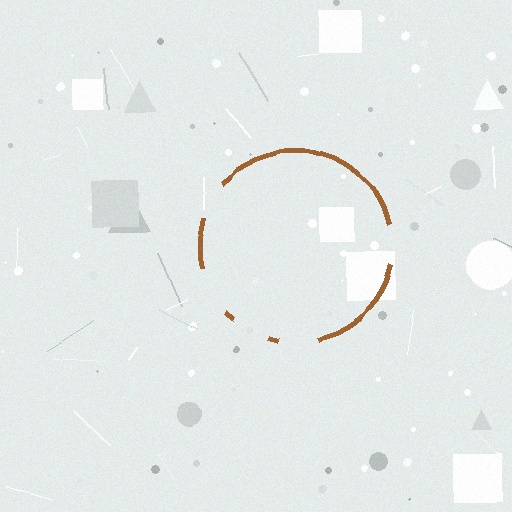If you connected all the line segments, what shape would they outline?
They would outline a circle.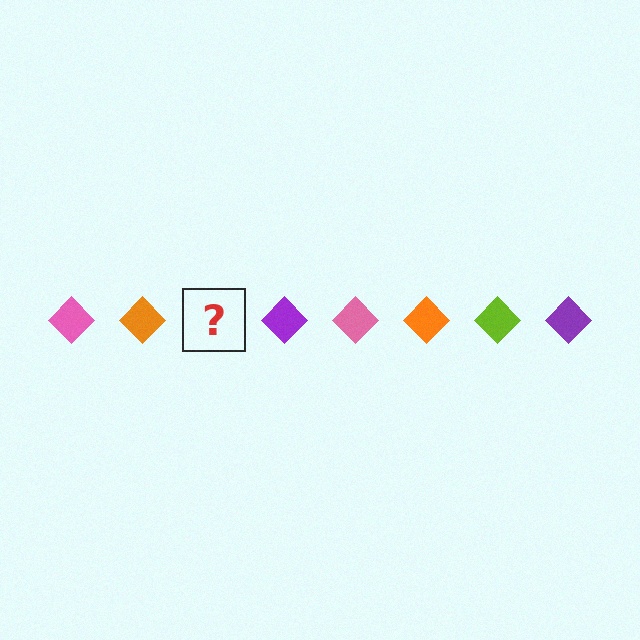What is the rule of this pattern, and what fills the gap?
The rule is that the pattern cycles through pink, orange, lime, purple diamonds. The gap should be filled with a lime diamond.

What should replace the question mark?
The question mark should be replaced with a lime diamond.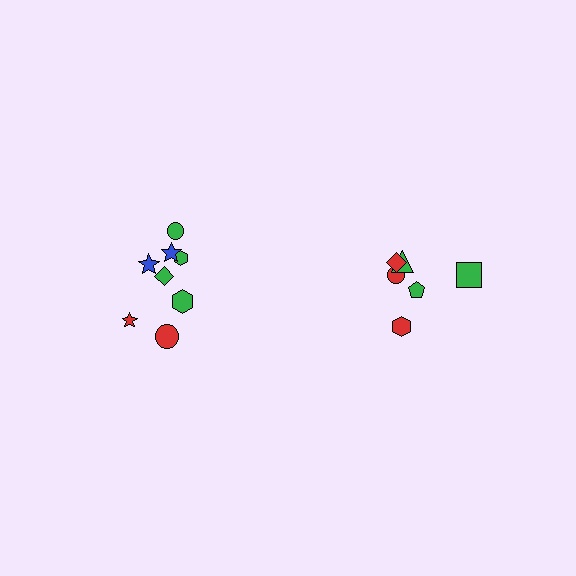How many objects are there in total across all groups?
There are 14 objects.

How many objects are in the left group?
There are 8 objects.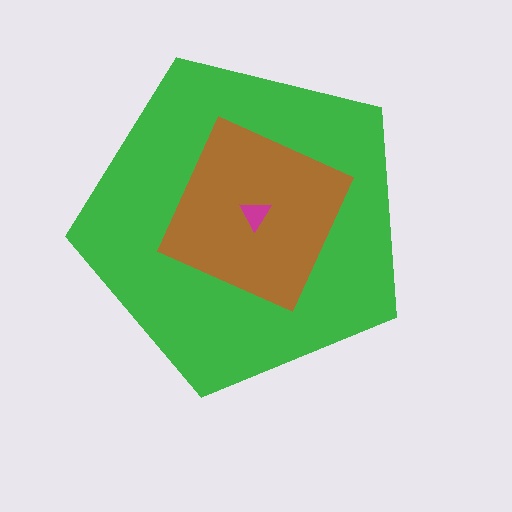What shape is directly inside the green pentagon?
The brown square.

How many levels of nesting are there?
3.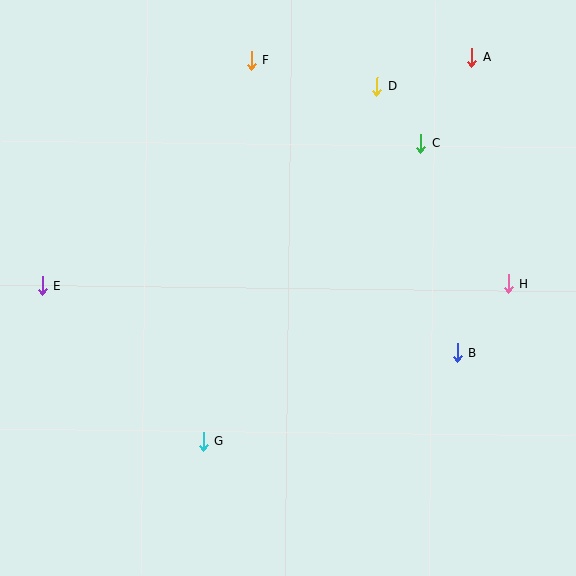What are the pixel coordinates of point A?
Point A is at (472, 57).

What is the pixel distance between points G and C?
The distance between G and C is 369 pixels.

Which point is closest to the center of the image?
Point G at (203, 441) is closest to the center.